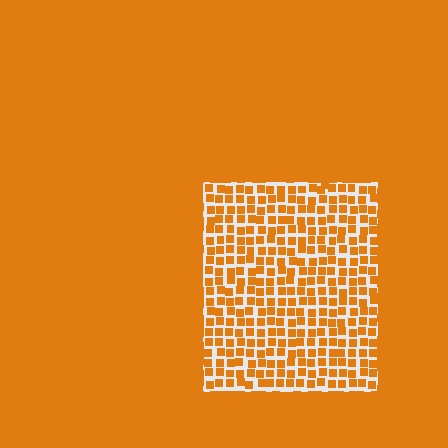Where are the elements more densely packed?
The elements are more densely packed outside the rectangle boundary.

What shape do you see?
I see a rectangle.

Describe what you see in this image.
The image contains small orange elements arranged at two different densities. A rectangle-shaped region is visible where the elements are less densely packed than the surrounding area.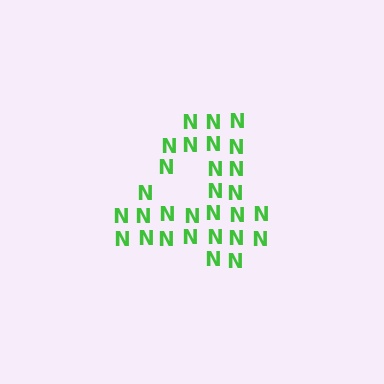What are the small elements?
The small elements are letter N's.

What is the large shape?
The large shape is the digit 4.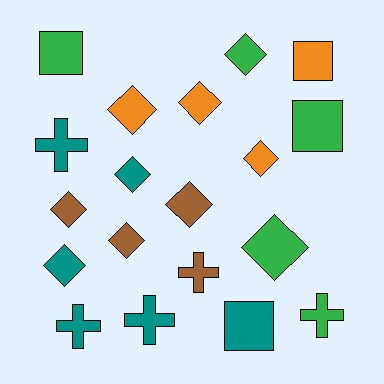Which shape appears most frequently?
Diamond, with 10 objects.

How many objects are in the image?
There are 19 objects.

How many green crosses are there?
There is 1 green cross.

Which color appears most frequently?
Teal, with 6 objects.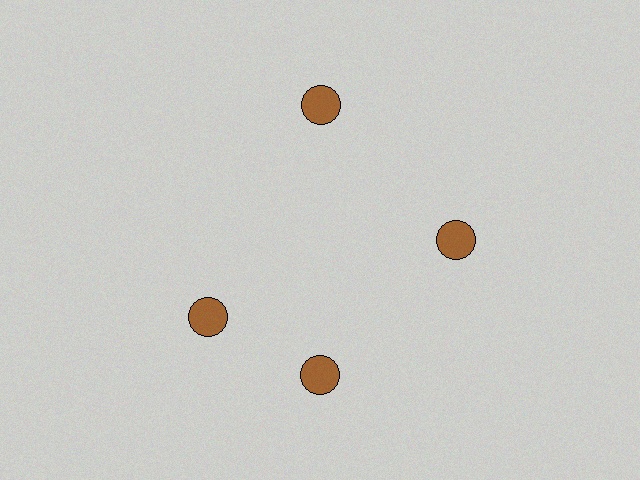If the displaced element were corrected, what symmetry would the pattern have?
It would have 4-fold rotational symmetry — the pattern would map onto itself every 90 degrees.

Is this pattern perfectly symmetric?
No. The 4 brown circles are arranged in a ring, but one element near the 9 o'clock position is rotated out of alignment along the ring, breaking the 4-fold rotational symmetry.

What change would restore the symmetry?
The symmetry would be restored by rotating it back into even spacing with its neighbors so that all 4 circles sit at equal angles and equal distance from the center.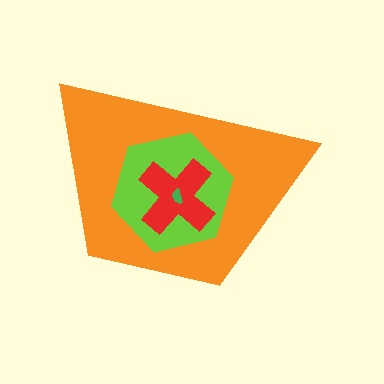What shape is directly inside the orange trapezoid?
The lime hexagon.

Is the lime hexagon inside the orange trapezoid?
Yes.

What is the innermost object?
The green semicircle.